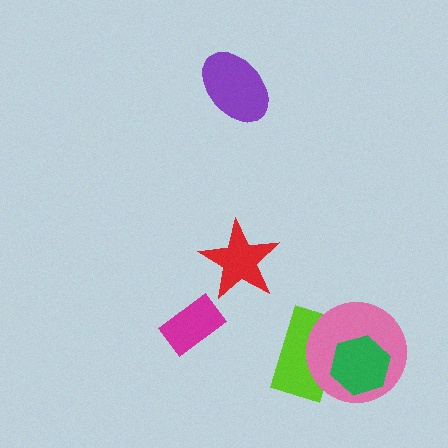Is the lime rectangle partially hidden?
Yes, it is partially covered by another shape.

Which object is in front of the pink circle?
The green hexagon is in front of the pink circle.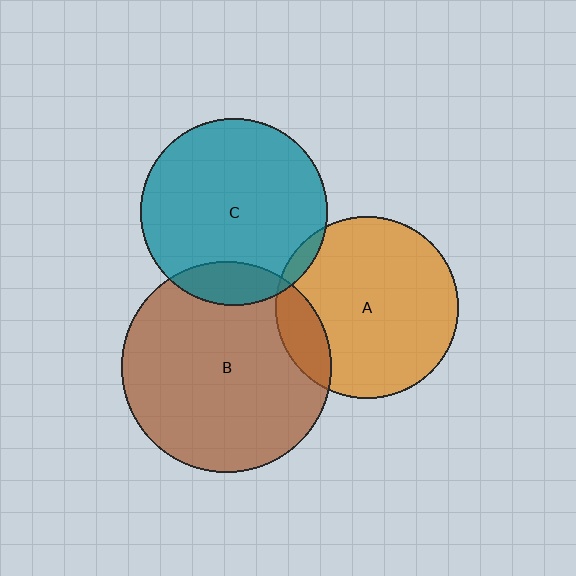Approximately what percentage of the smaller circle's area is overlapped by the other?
Approximately 15%.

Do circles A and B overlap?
Yes.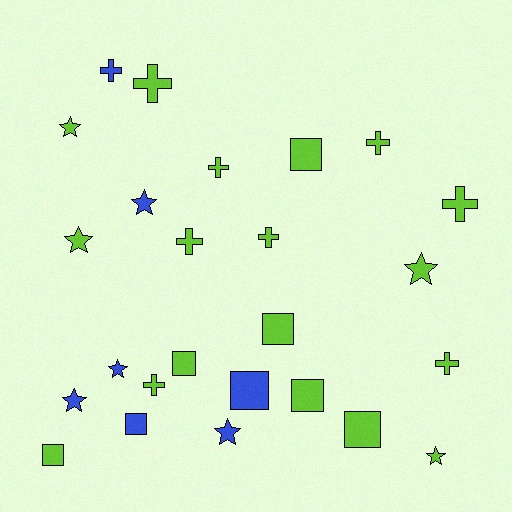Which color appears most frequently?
Lime, with 18 objects.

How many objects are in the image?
There are 25 objects.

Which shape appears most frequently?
Cross, with 9 objects.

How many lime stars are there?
There are 4 lime stars.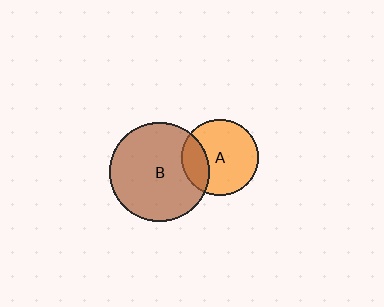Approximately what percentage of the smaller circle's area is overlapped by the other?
Approximately 25%.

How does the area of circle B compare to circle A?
Approximately 1.7 times.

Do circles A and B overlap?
Yes.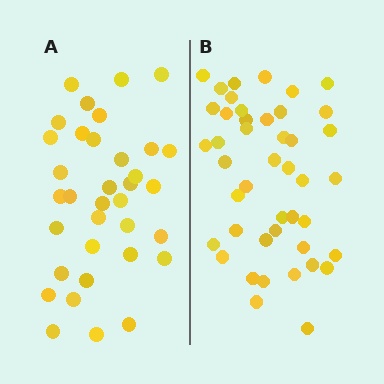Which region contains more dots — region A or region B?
Region B (the right region) has more dots.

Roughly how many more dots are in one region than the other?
Region B has roughly 8 or so more dots than region A.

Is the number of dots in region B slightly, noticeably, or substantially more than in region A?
Region B has noticeably more, but not dramatically so. The ratio is roughly 1.3 to 1.